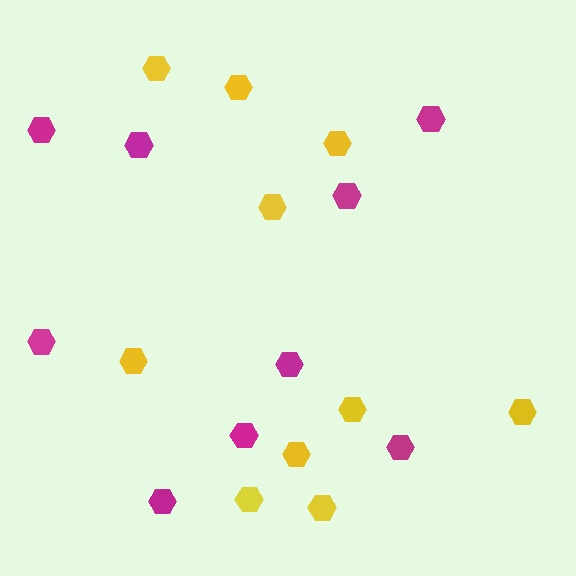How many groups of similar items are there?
There are 2 groups: one group of yellow hexagons (10) and one group of magenta hexagons (9).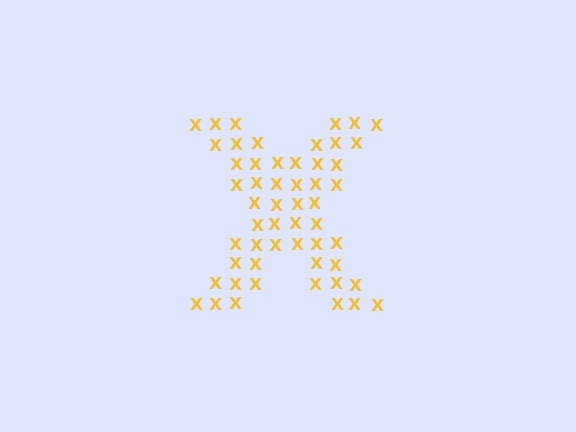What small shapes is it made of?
It is made of small letter X's.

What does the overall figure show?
The overall figure shows the letter X.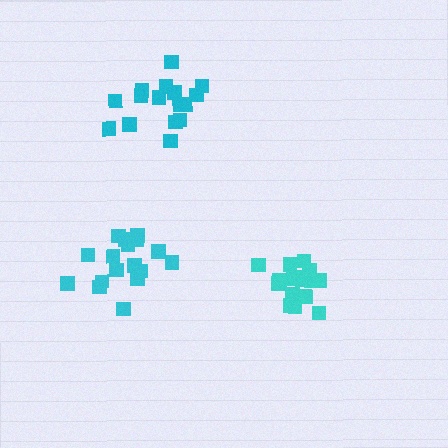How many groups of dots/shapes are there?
There are 3 groups.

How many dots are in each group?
Group 1: 16 dots, Group 2: 20 dots, Group 3: 18 dots (54 total).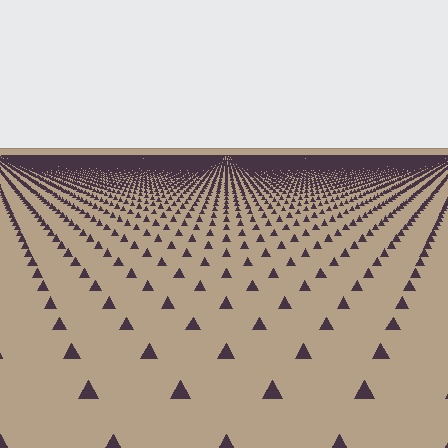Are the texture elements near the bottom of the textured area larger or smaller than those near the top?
Larger. Near the bottom, elements are closer to the viewer and appear at a bigger on-screen size.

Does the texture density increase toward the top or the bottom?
Density increases toward the top.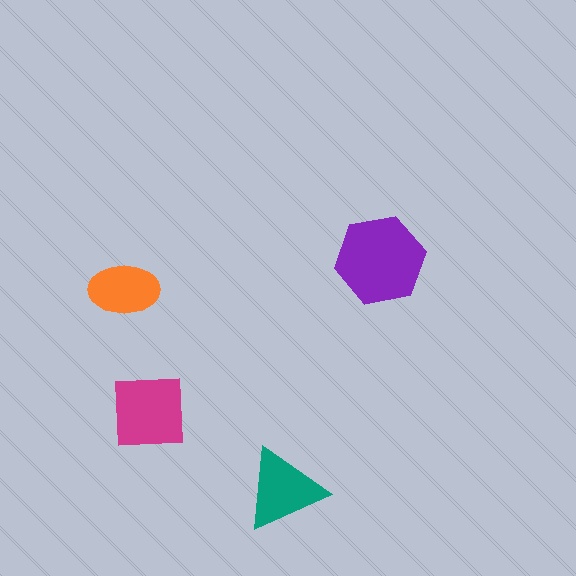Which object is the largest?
The purple hexagon.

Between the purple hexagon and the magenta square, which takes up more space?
The purple hexagon.